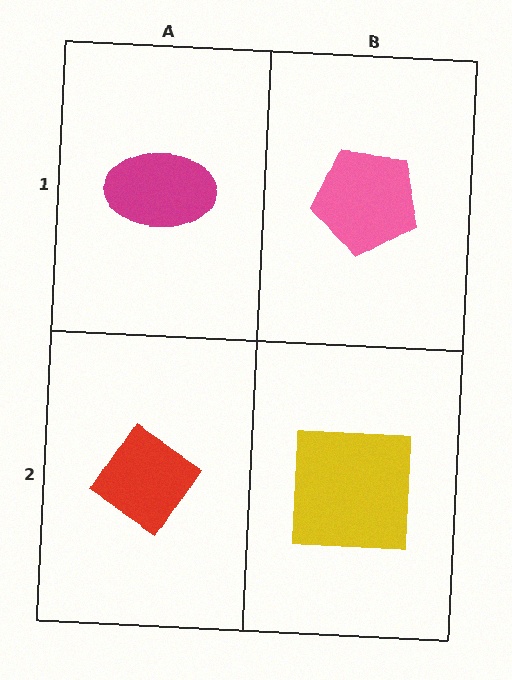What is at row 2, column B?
A yellow square.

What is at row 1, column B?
A pink pentagon.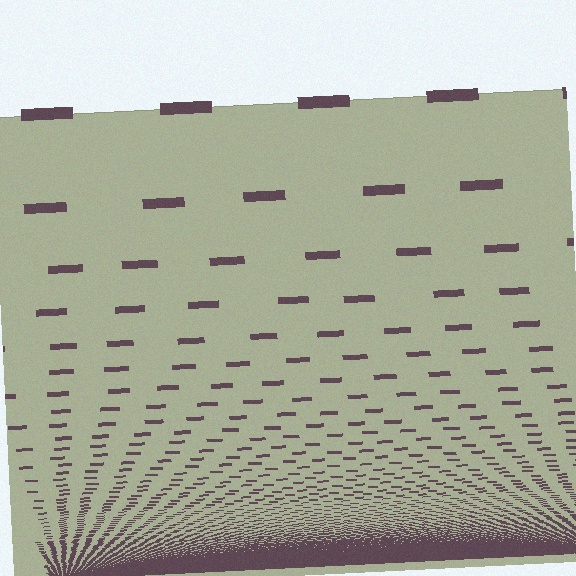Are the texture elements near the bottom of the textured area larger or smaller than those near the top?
Smaller. The gradient is inverted — elements near the bottom are smaller and denser.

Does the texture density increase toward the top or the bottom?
Density increases toward the bottom.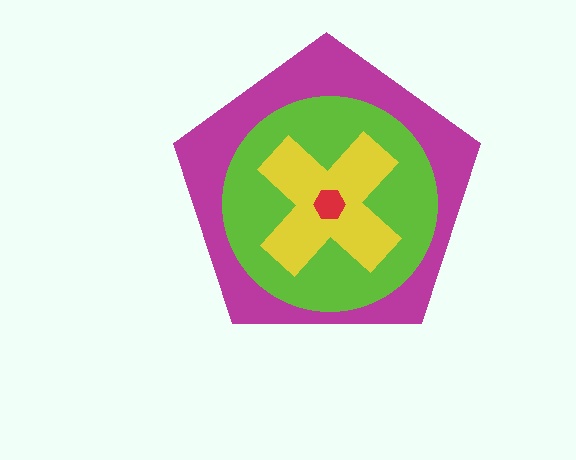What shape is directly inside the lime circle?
The yellow cross.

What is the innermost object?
The red hexagon.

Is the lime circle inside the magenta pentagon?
Yes.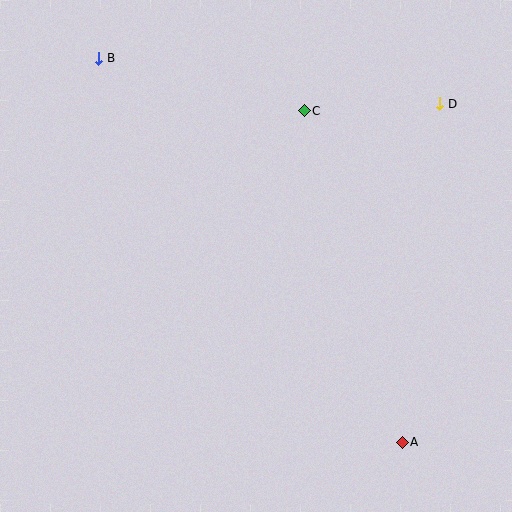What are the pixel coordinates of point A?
Point A is at (402, 442).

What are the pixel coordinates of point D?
Point D is at (440, 104).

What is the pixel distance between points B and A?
The distance between B and A is 490 pixels.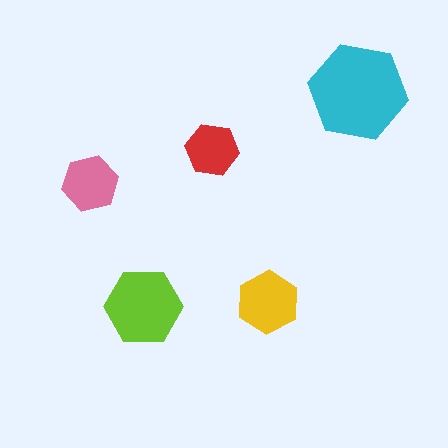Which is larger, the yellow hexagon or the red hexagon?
The yellow one.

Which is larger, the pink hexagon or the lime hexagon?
The lime one.